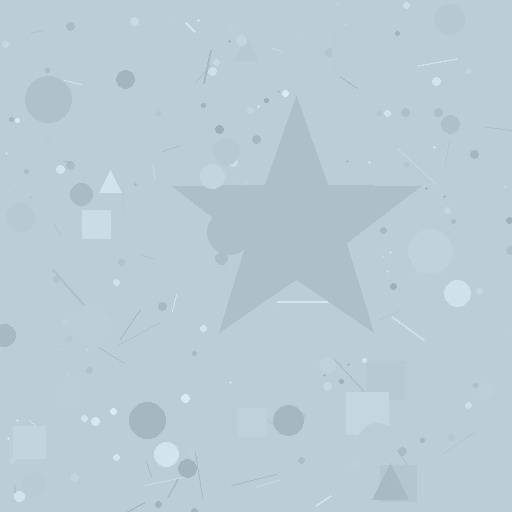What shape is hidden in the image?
A star is hidden in the image.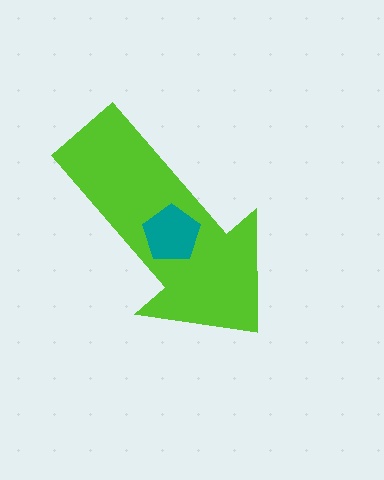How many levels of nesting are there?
2.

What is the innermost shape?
The teal pentagon.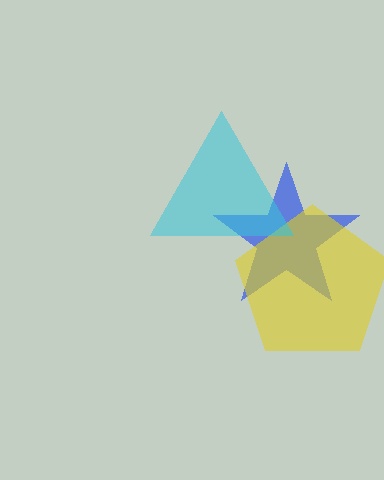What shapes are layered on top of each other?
The layered shapes are: a blue star, a yellow pentagon, a cyan triangle.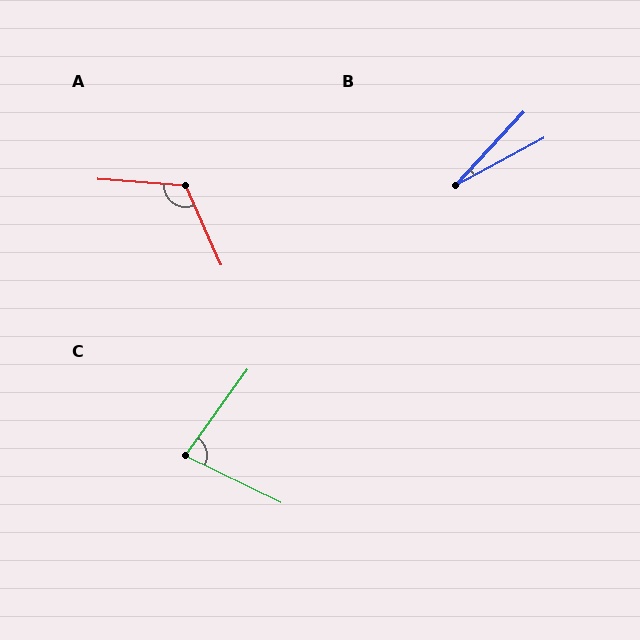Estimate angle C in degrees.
Approximately 81 degrees.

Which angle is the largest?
A, at approximately 118 degrees.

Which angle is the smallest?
B, at approximately 19 degrees.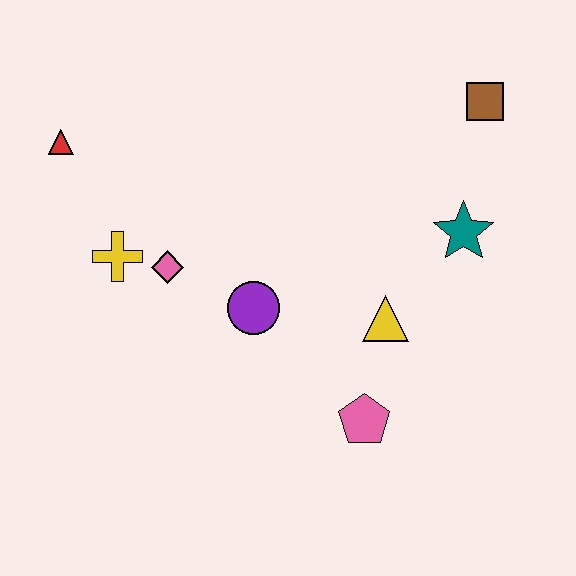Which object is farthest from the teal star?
The red triangle is farthest from the teal star.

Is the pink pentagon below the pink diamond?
Yes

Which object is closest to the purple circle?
The pink diamond is closest to the purple circle.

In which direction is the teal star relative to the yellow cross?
The teal star is to the right of the yellow cross.